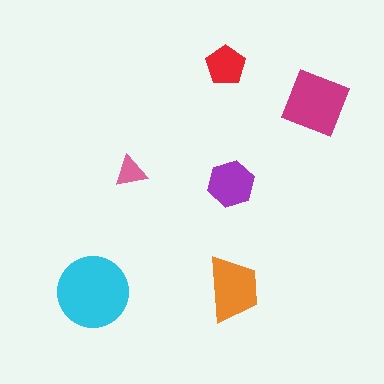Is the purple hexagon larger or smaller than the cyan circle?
Smaller.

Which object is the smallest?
The pink triangle.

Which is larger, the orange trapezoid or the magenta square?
The magenta square.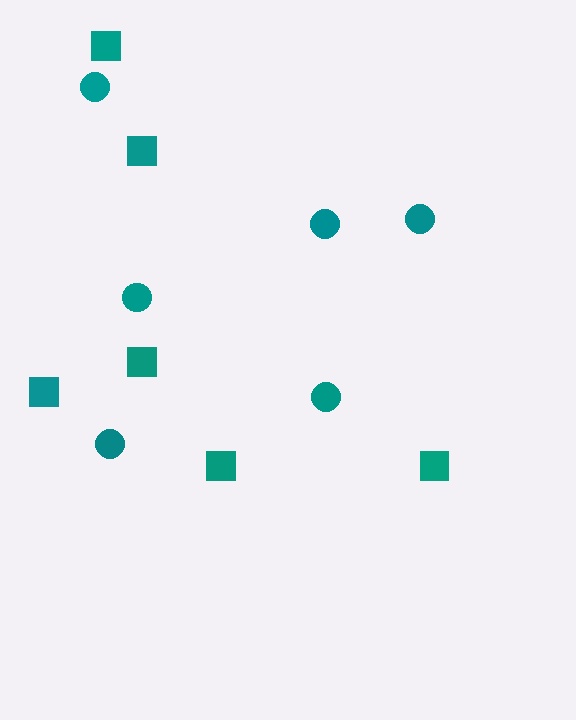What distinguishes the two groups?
There are 2 groups: one group of squares (6) and one group of circles (6).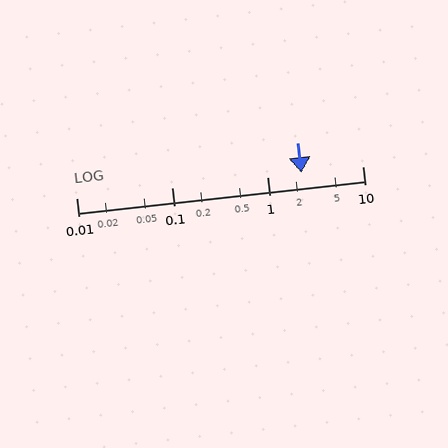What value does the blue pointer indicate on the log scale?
The pointer indicates approximately 2.3.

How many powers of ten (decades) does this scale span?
The scale spans 3 decades, from 0.01 to 10.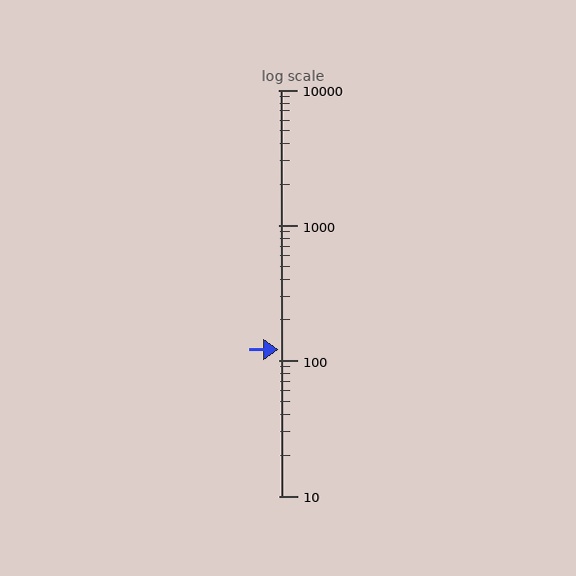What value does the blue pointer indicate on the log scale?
The pointer indicates approximately 120.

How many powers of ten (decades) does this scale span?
The scale spans 3 decades, from 10 to 10000.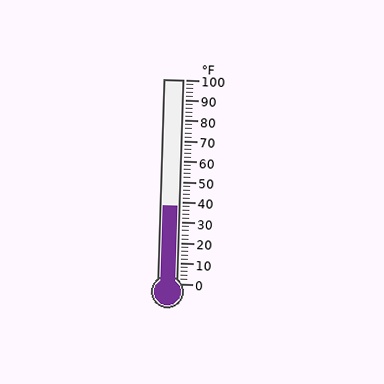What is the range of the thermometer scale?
The thermometer scale ranges from 0°F to 100°F.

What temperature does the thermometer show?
The thermometer shows approximately 38°F.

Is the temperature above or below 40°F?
The temperature is below 40°F.